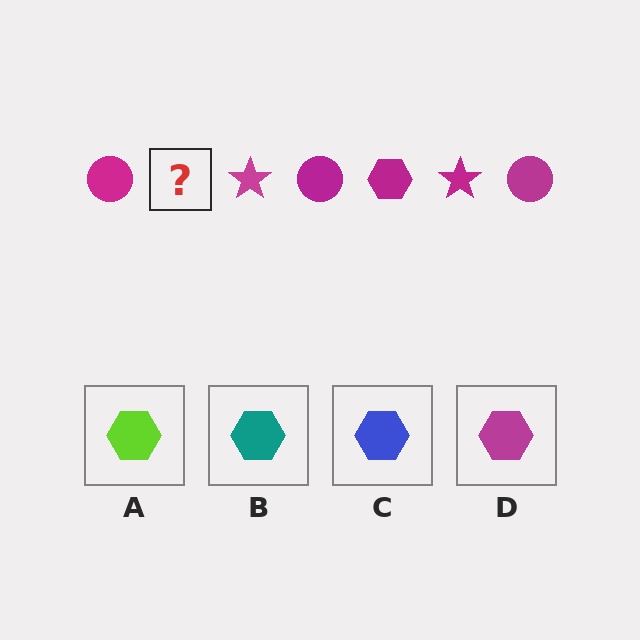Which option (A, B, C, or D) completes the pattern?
D.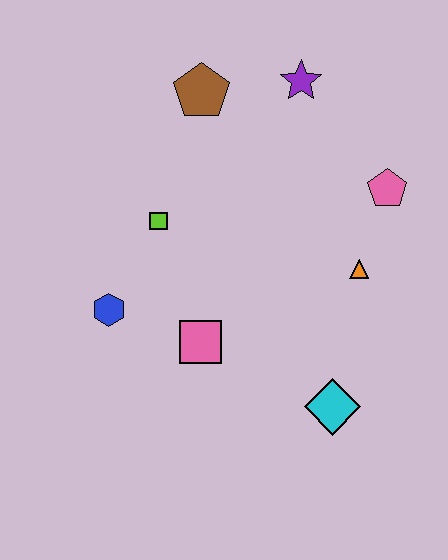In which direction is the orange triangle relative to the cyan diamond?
The orange triangle is above the cyan diamond.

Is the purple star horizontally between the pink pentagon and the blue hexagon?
Yes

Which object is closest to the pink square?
The blue hexagon is closest to the pink square.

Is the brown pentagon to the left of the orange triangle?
Yes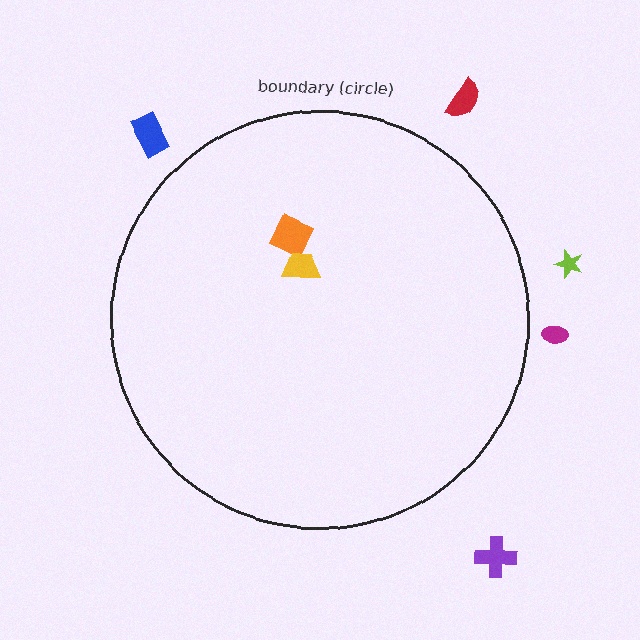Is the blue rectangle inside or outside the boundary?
Outside.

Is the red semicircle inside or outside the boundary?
Outside.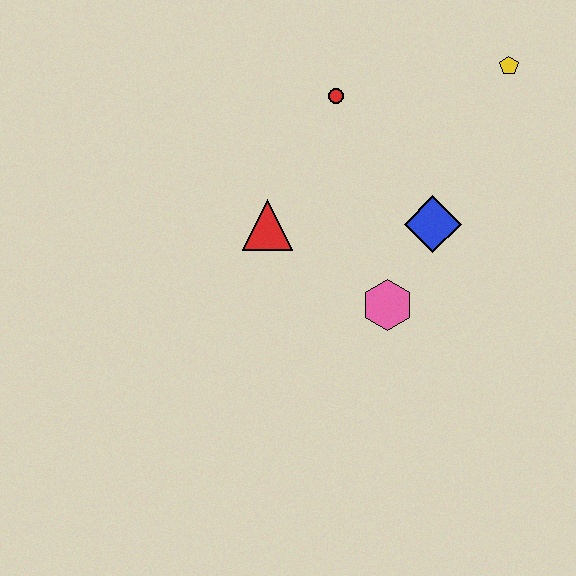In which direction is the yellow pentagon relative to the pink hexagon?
The yellow pentagon is above the pink hexagon.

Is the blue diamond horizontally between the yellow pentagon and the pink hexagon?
Yes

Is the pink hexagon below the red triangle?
Yes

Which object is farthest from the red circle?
The pink hexagon is farthest from the red circle.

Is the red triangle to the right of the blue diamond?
No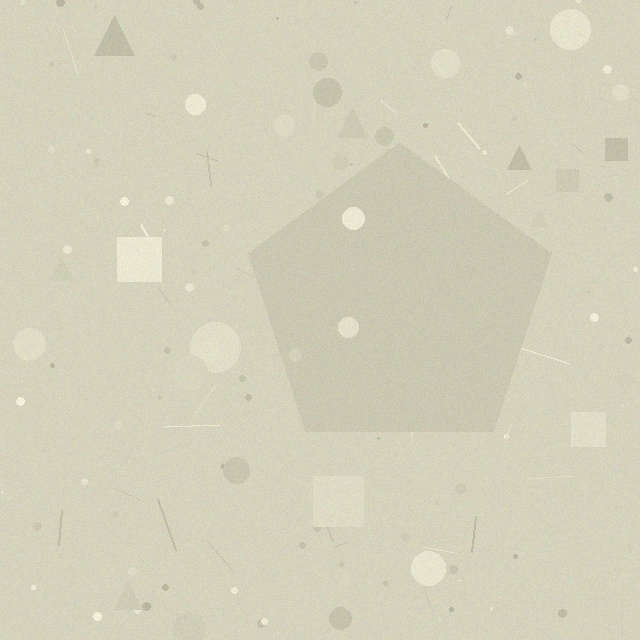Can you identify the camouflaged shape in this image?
The camouflaged shape is a pentagon.